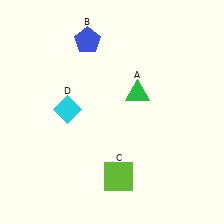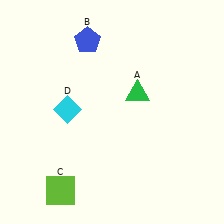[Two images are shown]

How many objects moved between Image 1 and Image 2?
1 object moved between the two images.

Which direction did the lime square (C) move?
The lime square (C) moved left.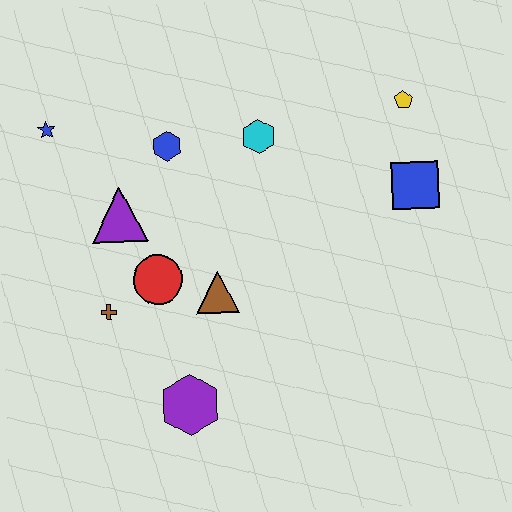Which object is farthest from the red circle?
The yellow pentagon is farthest from the red circle.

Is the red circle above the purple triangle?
No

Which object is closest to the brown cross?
The red circle is closest to the brown cross.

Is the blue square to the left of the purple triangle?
No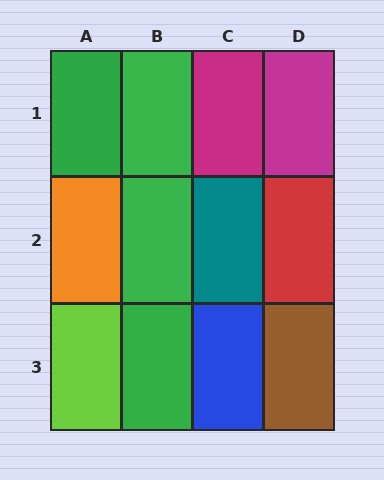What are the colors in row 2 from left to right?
Orange, green, teal, red.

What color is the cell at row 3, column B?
Green.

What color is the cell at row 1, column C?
Magenta.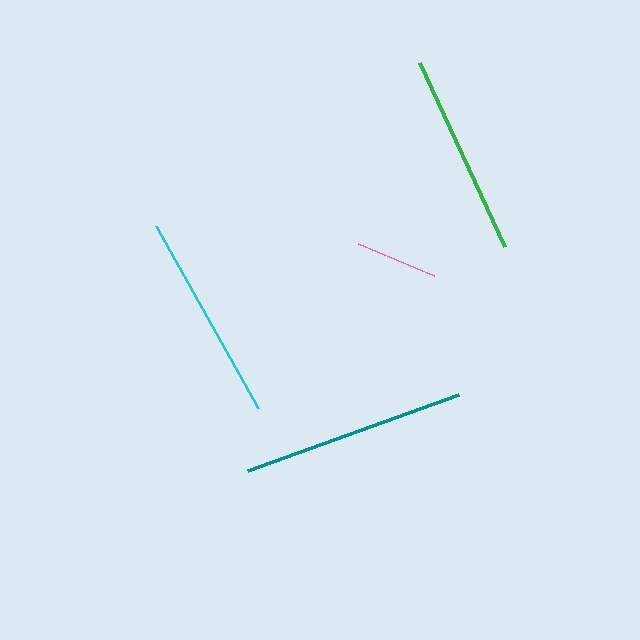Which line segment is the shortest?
The pink line is the shortest at approximately 82 pixels.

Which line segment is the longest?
The teal line is the longest at approximately 224 pixels.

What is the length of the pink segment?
The pink segment is approximately 82 pixels long.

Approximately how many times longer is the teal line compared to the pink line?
The teal line is approximately 2.7 times the length of the pink line.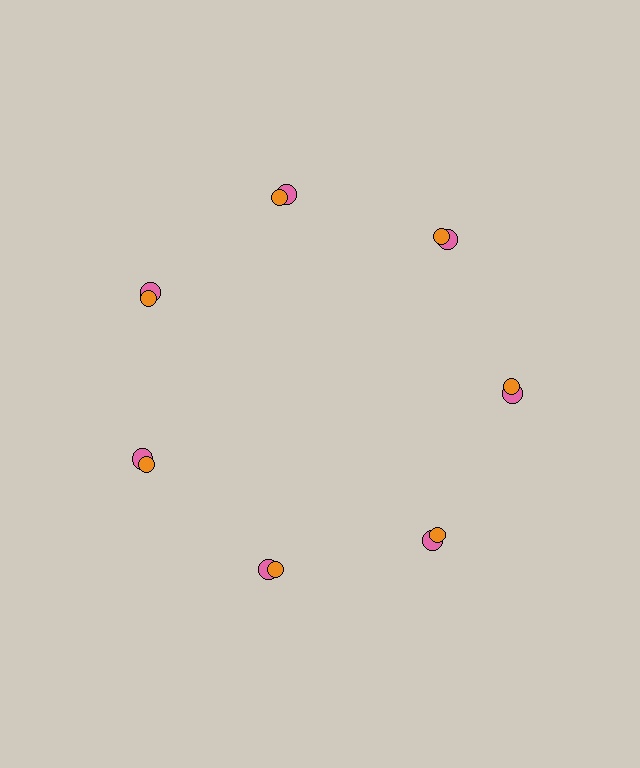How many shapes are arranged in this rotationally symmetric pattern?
There are 14 shapes, arranged in 7 groups of 2.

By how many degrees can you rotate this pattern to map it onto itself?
The pattern maps onto itself every 51 degrees of rotation.